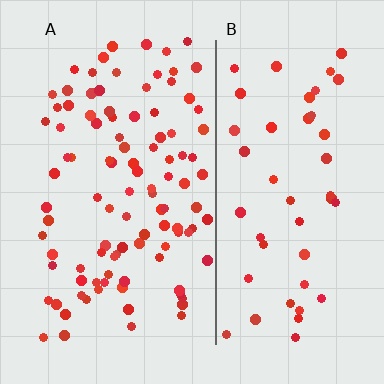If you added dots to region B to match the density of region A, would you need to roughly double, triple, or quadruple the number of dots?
Approximately double.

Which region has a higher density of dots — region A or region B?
A (the left).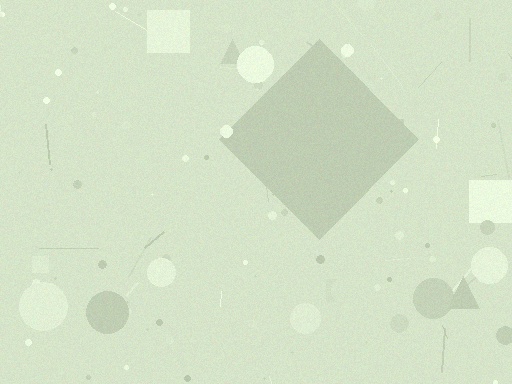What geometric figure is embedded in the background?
A diamond is embedded in the background.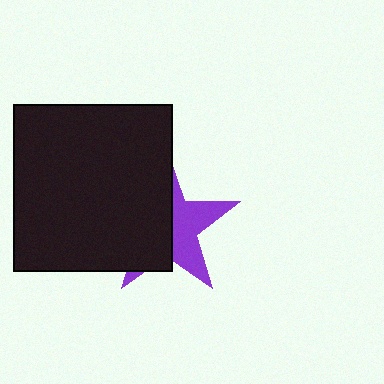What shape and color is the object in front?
The object in front is a black rectangle.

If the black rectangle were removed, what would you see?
You would see the complete purple star.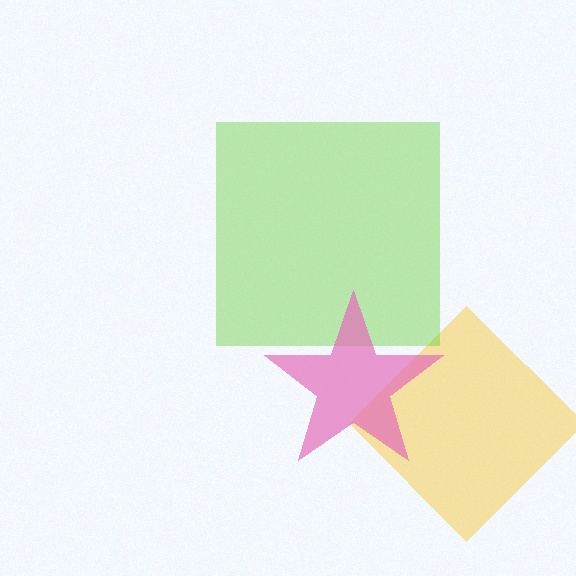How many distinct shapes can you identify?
There are 3 distinct shapes: a yellow diamond, a lime square, a pink star.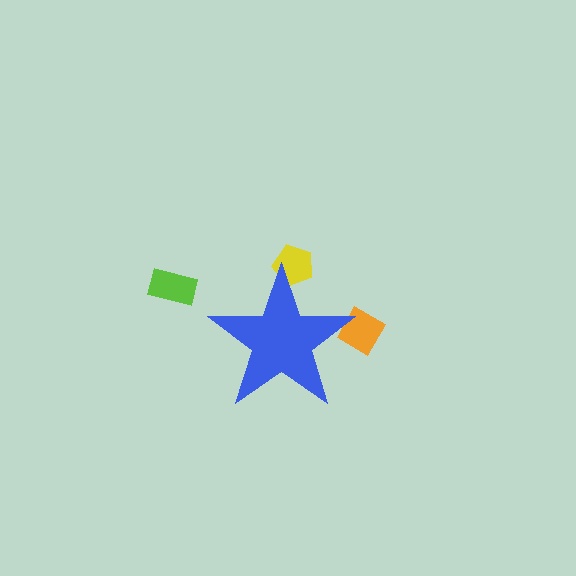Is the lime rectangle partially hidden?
No, the lime rectangle is fully visible.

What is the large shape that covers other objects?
A blue star.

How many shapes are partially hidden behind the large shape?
2 shapes are partially hidden.